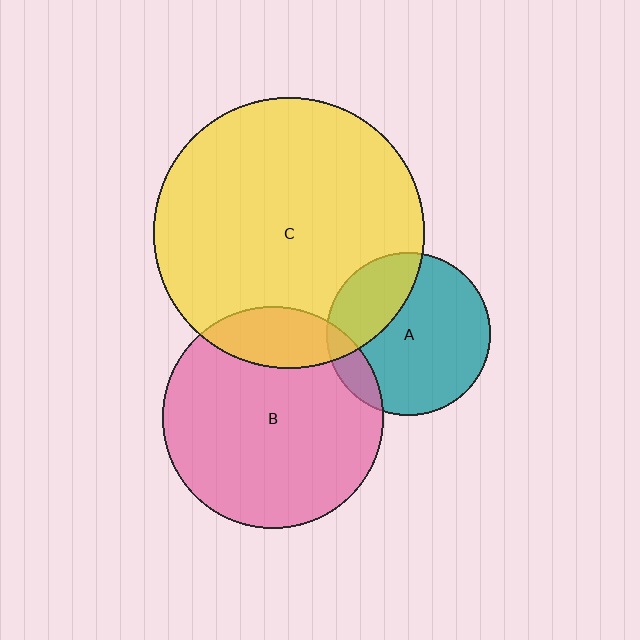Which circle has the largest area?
Circle C (yellow).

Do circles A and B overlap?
Yes.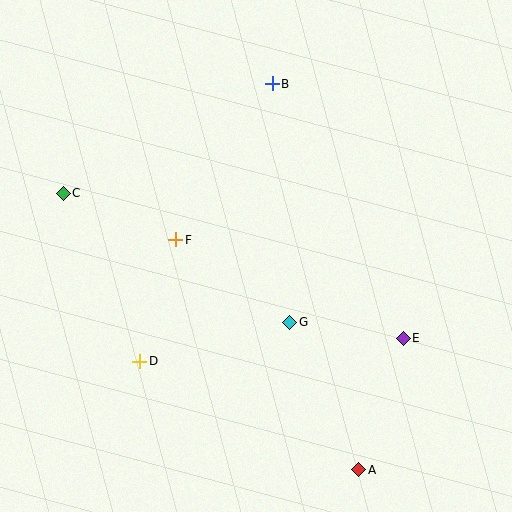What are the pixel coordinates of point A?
Point A is at (359, 470).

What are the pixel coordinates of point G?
Point G is at (290, 322).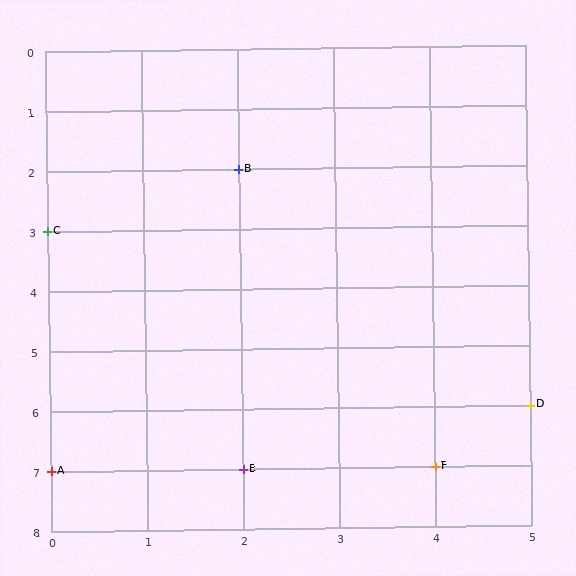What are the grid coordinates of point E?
Point E is at grid coordinates (2, 7).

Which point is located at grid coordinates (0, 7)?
Point A is at (0, 7).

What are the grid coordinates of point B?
Point B is at grid coordinates (2, 2).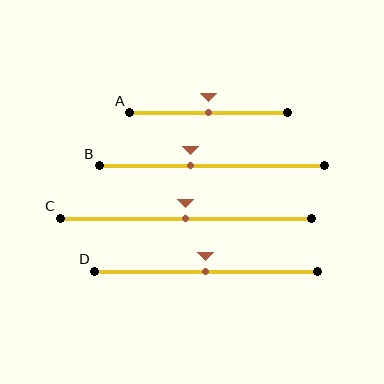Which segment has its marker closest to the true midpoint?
Segment A has its marker closest to the true midpoint.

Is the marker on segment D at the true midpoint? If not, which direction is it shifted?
Yes, the marker on segment D is at the true midpoint.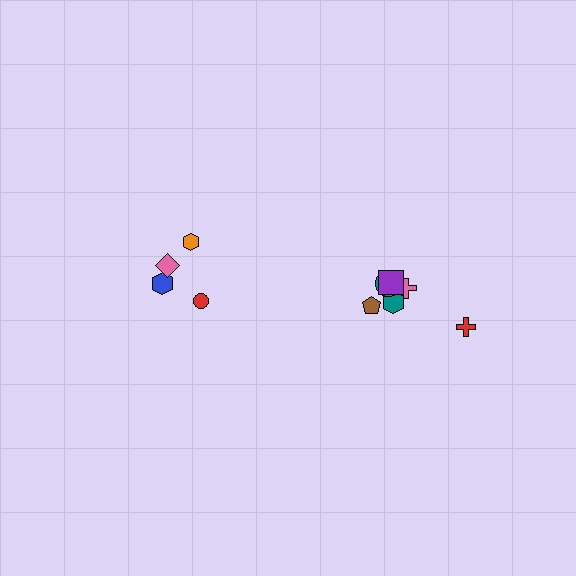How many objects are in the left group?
There are 4 objects.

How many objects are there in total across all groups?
There are 10 objects.